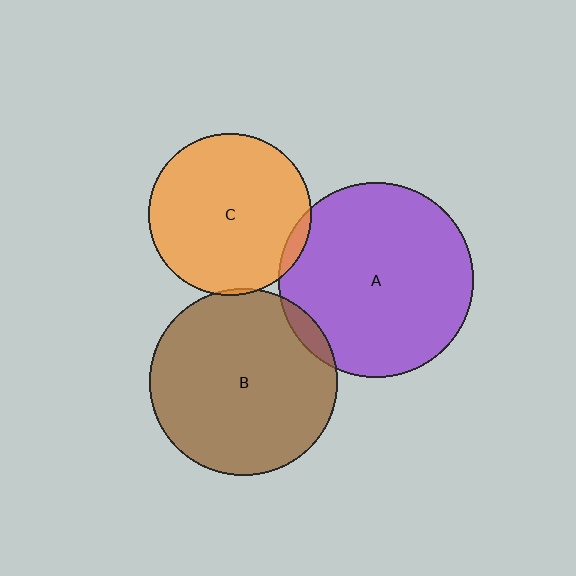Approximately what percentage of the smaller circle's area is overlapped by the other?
Approximately 5%.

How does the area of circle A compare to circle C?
Approximately 1.4 times.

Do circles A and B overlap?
Yes.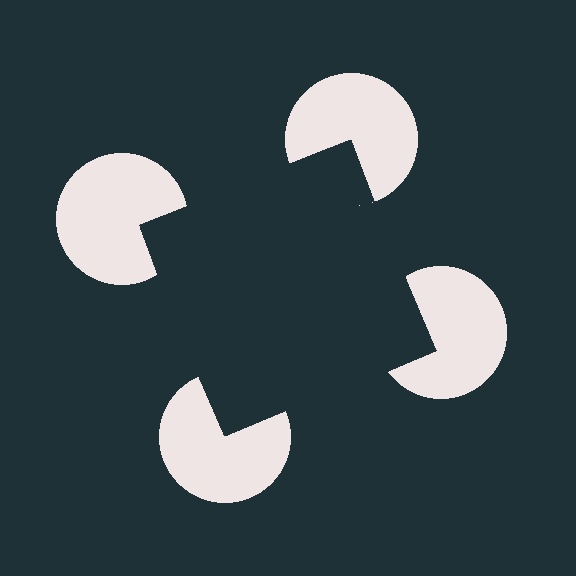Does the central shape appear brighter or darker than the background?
It typically appears slightly darker than the background, even though no actual brightness change is drawn.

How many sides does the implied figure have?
4 sides.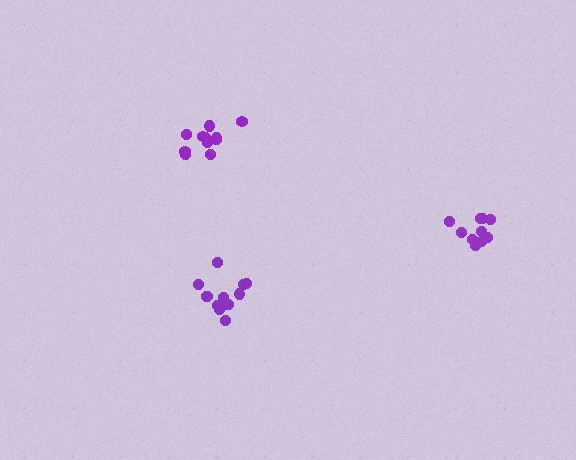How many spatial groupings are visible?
There are 3 spatial groupings.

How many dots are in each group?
Group 1: 13 dots, Group 2: 10 dots, Group 3: 11 dots (34 total).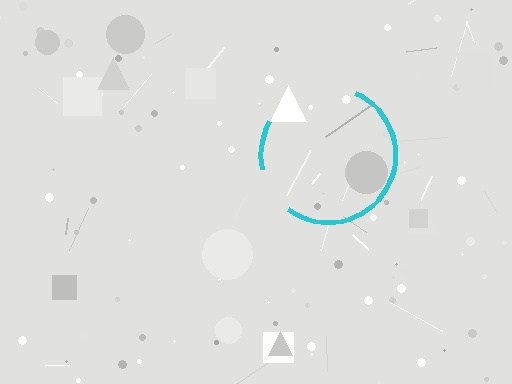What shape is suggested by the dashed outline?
The dashed outline suggests a circle.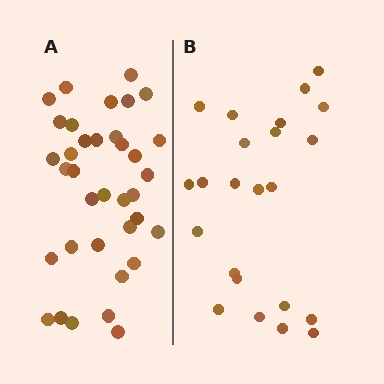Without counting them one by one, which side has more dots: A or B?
Region A (the left region) has more dots.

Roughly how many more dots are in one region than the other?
Region A has approximately 15 more dots than region B.